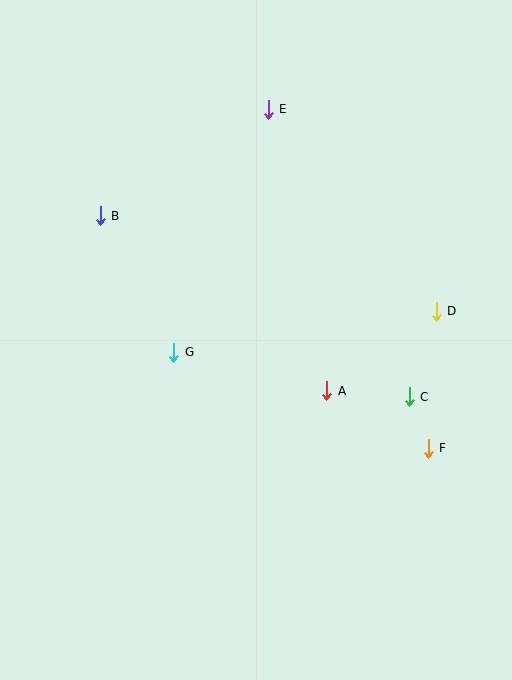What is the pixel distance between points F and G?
The distance between F and G is 272 pixels.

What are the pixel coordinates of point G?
Point G is at (174, 352).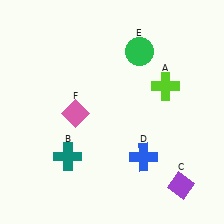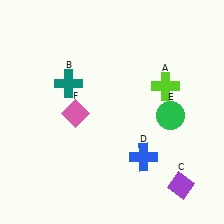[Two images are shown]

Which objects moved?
The objects that moved are: the teal cross (B), the green circle (E).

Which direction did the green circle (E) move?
The green circle (E) moved down.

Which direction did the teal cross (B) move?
The teal cross (B) moved up.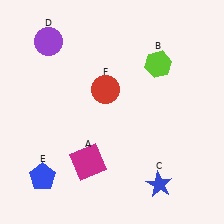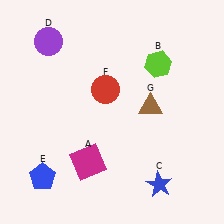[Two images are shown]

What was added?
A brown triangle (G) was added in Image 2.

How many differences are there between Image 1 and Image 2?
There is 1 difference between the two images.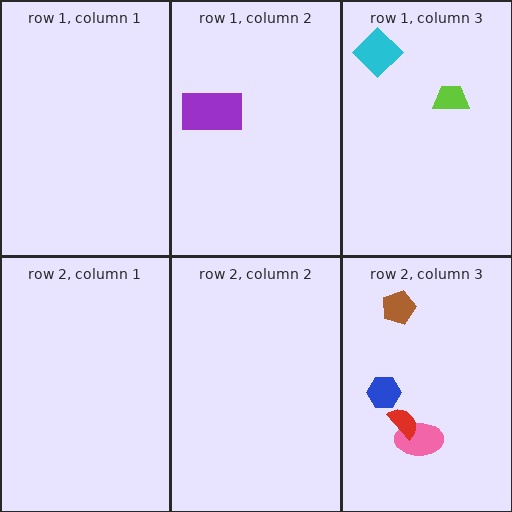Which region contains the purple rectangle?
The row 1, column 2 region.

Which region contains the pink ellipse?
The row 2, column 3 region.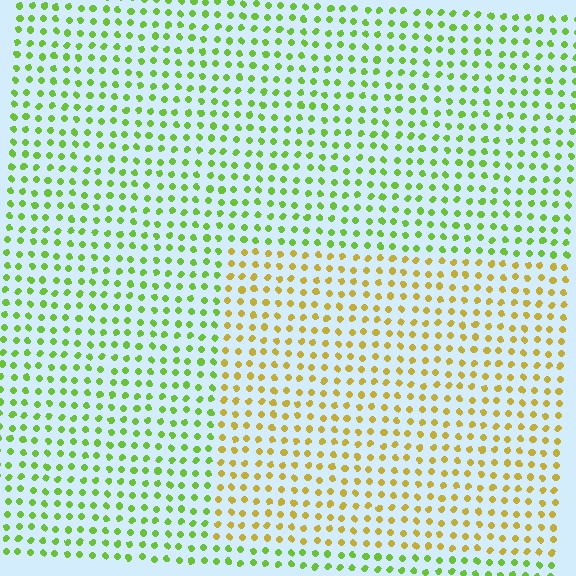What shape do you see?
I see a rectangle.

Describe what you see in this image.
The image is filled with small lime elements in a uniform arrangement. A rectangle-shaped region is visible where the elements are tinted to a slightly different hue, forming a subtle color boundary.